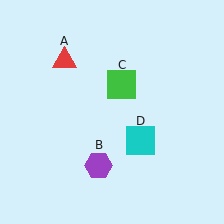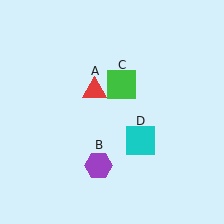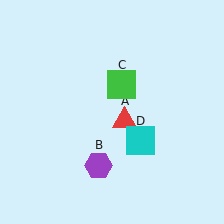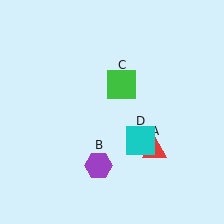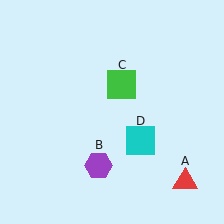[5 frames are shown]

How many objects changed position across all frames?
1 object changed position: red triangle (object A).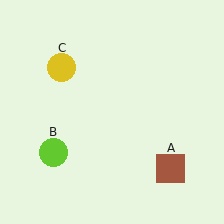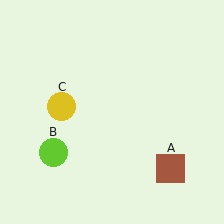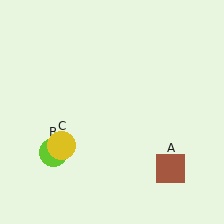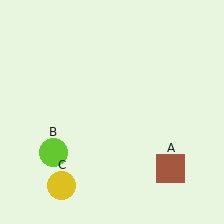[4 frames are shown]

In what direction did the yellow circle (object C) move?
The yellow circle (object C) moved down.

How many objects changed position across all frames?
1 object changed position: yellow circle (object C).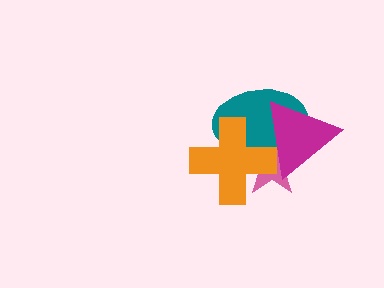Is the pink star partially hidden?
Yes, it is partially covered by another shape.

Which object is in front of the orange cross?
The magenta triangle is in front of the orange cross.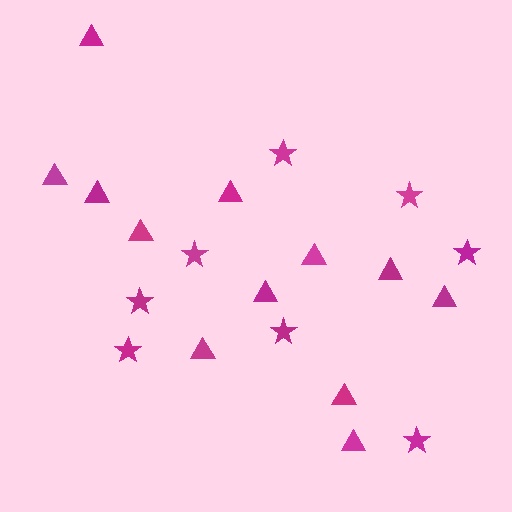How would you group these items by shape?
There are 2 groups: one group of stars (8) and one group of triangles (12).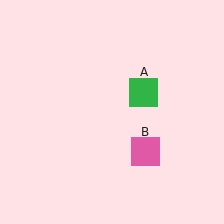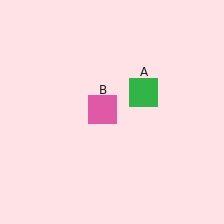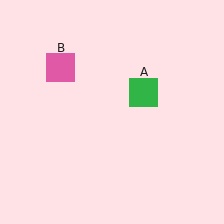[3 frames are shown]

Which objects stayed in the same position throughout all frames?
Green square (object A) remained stationary.